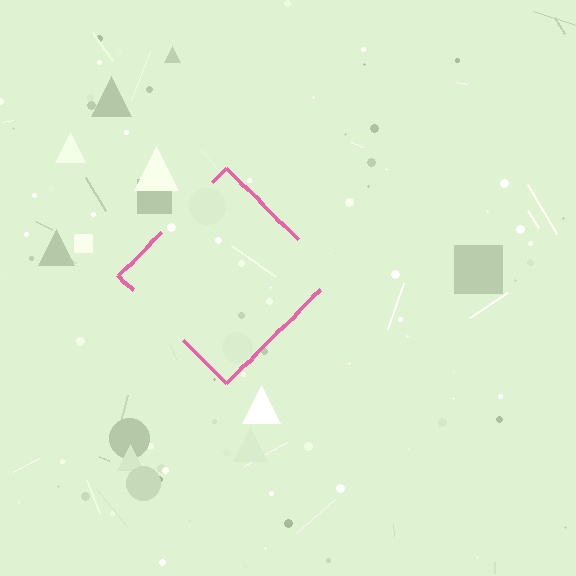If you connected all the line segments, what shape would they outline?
They would outline a diamond.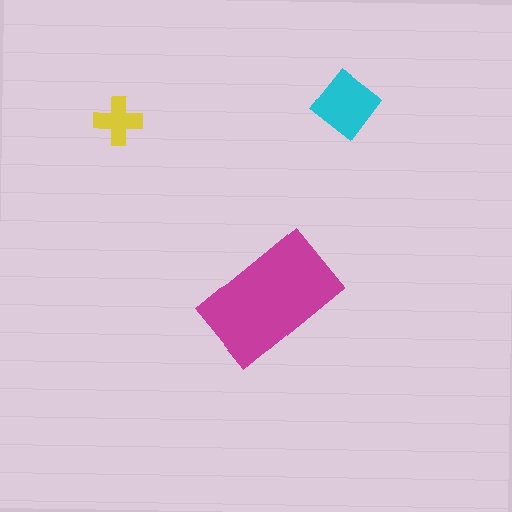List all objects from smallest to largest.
The yellow cross, the cyan diamond, the magenta rectangle.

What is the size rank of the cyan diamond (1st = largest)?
2nd.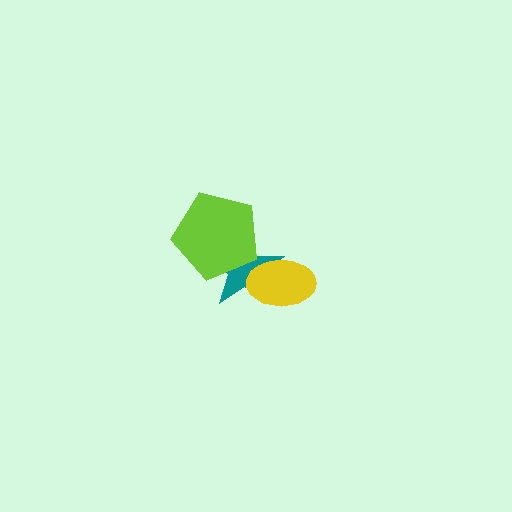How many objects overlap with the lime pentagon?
1 object overlaps with the lime pentagon.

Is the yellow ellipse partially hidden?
No, no other shape covers it.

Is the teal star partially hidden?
Yes, it is partially covered by another shape.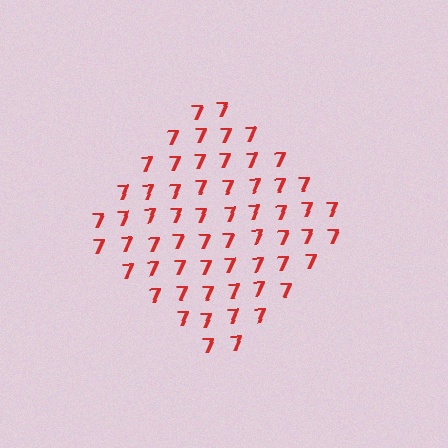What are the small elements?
The small elements are digit 7's.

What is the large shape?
The large shape is a diamond.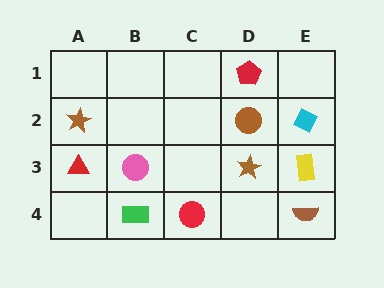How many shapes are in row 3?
4 shapes.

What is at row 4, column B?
A green rectangle.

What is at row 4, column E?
A brown semicircle.